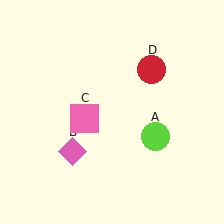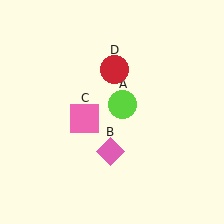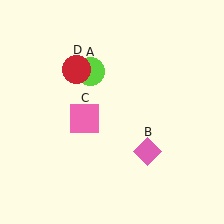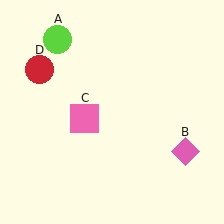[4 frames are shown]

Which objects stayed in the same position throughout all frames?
Pink square (object C) remained stationary.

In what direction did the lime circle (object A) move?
The lime circle (object A) moved up and to the left.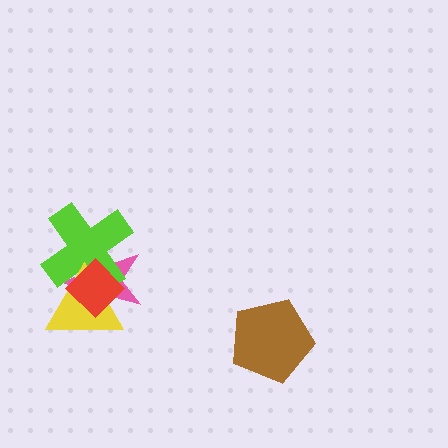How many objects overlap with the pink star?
3 objects overlap with the pink star.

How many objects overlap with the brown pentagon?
0 objects overlap with the brown pentagon.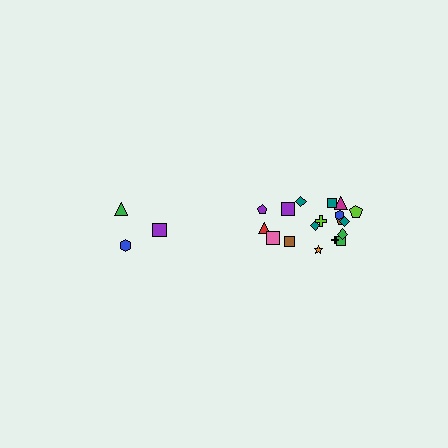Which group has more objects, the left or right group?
The right group.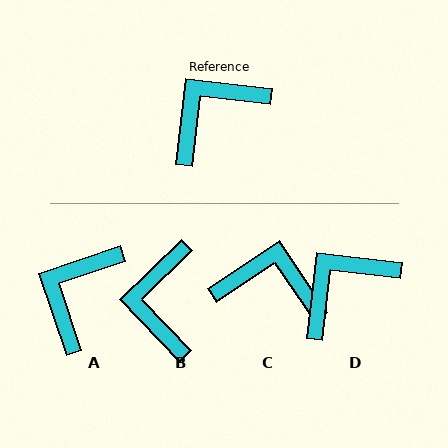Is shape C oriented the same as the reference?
No, it is off by about 49 degrees.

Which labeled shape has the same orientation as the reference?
D.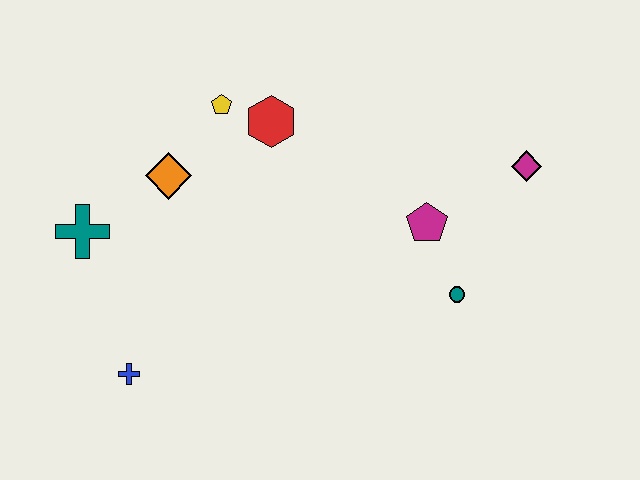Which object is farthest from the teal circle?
The teal cross is farthest from the teal circle.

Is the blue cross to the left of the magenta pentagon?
Yes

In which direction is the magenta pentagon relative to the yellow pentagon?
The magenta pentagon is to the right of the yellow pentagon.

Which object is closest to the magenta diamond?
The magenta pentagon is closest to the magenta diamond.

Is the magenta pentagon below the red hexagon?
Yes